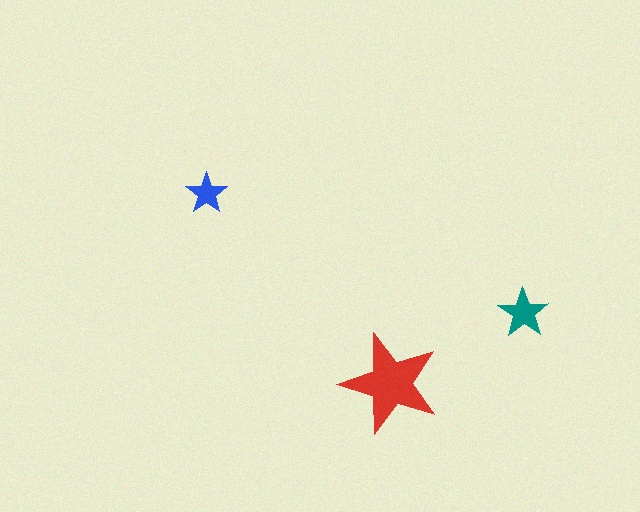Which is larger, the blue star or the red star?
The red one.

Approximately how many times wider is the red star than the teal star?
About 2 times wider.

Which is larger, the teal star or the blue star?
The teal one.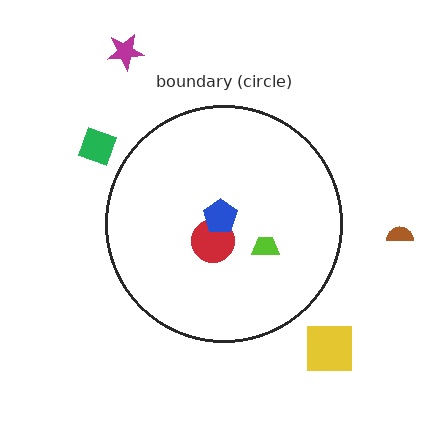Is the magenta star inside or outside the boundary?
Outside.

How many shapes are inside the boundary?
3 inside, 4 outside.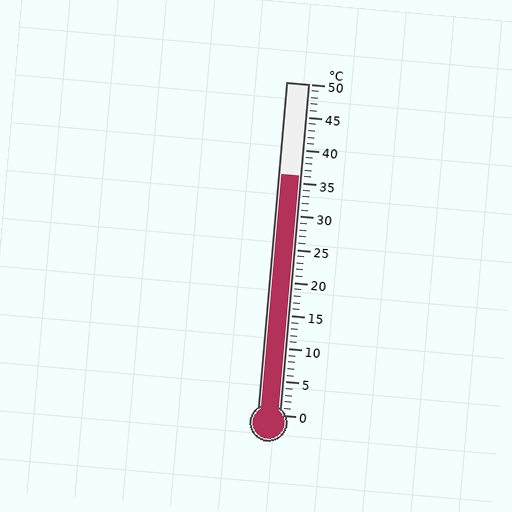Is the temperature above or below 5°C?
The temperature is above 5°C.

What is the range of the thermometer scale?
The thermometer scale ranges from 0°C to 50°C.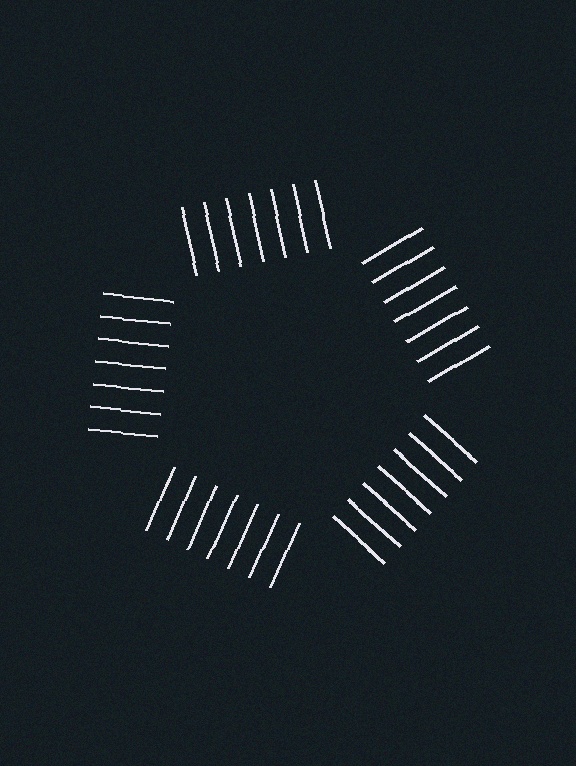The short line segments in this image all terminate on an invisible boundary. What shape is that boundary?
An illusory pentagon — the line segments terminate on its edges but no continuous stroke is drawn.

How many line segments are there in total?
35 — 7 along each of the 5 edges.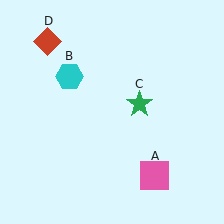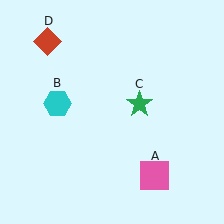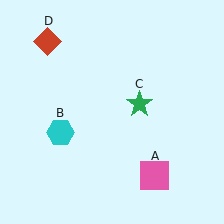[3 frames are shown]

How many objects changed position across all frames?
1 object changed position: cyan hexagon (object B).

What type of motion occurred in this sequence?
The cyan hexagon (object B) rotated counterclockwise around the center of the scene.